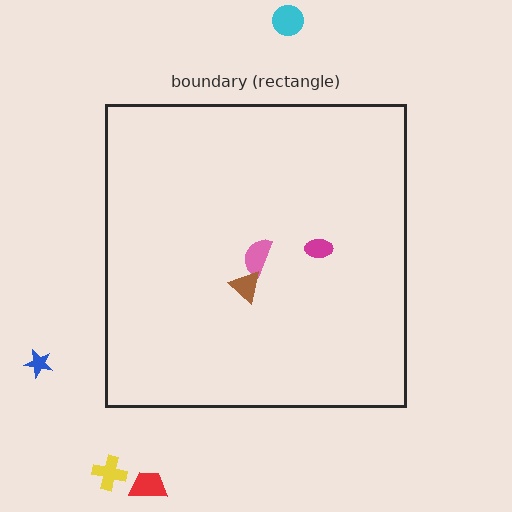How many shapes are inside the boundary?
3 inside, 4 outside.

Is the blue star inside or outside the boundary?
Outside.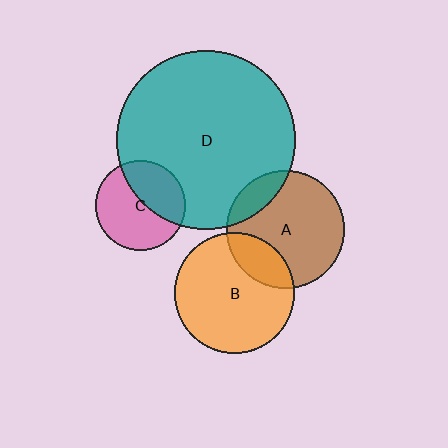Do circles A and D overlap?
Yes.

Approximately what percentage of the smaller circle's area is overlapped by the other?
Approximately 15%.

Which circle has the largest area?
Circle D (teal).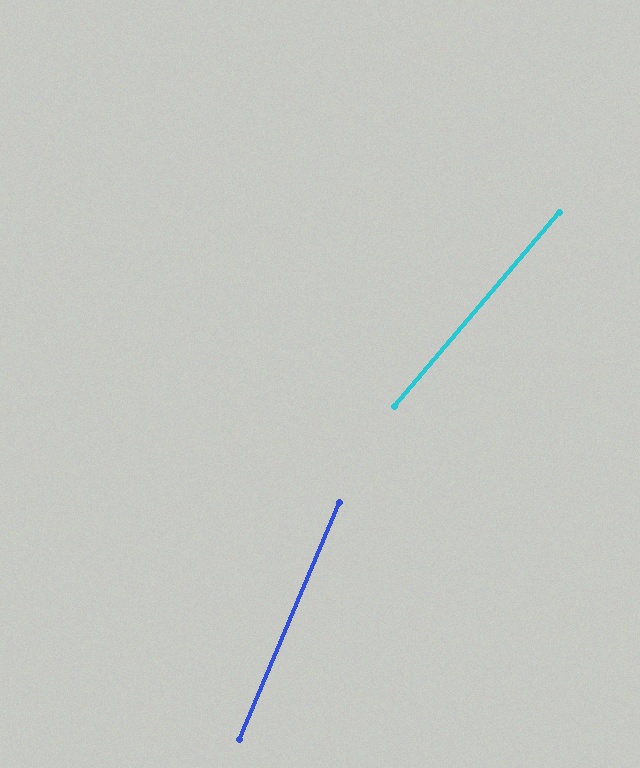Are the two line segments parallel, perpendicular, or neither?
Neither parallel nor perpendicular — they differ by about 18°.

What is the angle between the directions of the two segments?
Approximately 18 degrees.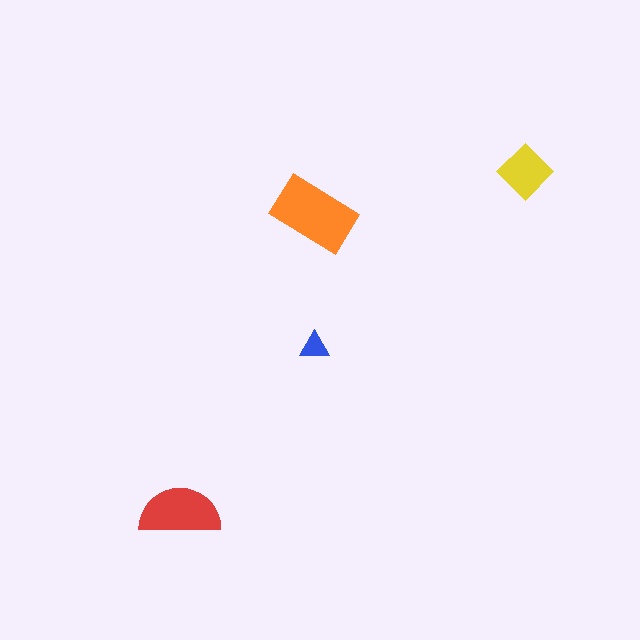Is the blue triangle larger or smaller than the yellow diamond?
Smaller.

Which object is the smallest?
The blue triangle.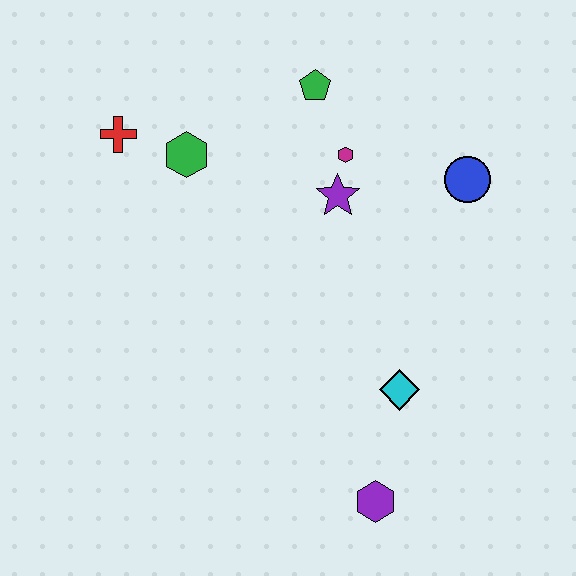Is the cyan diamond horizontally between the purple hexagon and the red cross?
No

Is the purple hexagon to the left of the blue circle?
Yes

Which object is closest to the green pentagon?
The magenta hexagon is closest to the green pentagon.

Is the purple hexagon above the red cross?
No